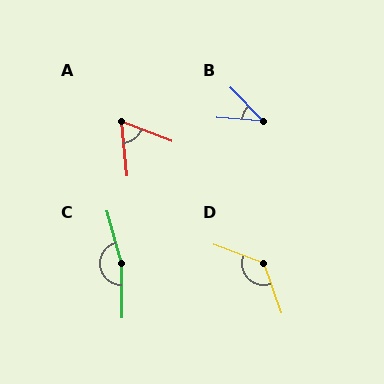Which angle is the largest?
C, at approximately 165 degrees.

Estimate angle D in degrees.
Approximately 131 degrees.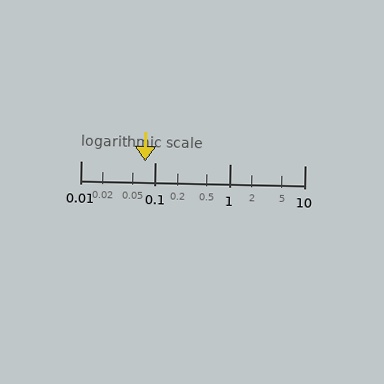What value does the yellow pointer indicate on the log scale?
The pointer indicates approximately 0.074.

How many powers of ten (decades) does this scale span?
The scale spans 3 decades, from 0.01 to 10.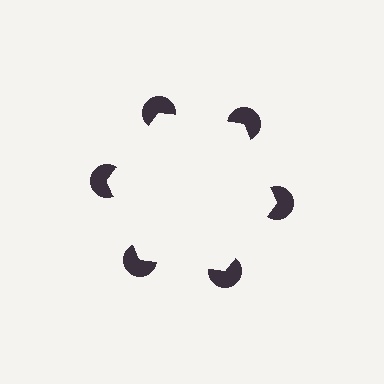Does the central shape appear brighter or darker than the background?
It typically appears slightly brighter than the background, even though no actual brightness change is drawn.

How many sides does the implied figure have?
6 sides.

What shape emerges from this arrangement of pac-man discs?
An illusory hexagon — its edges are inferred from the aligned wedge cuts in the pac-man discs, not physically drawn.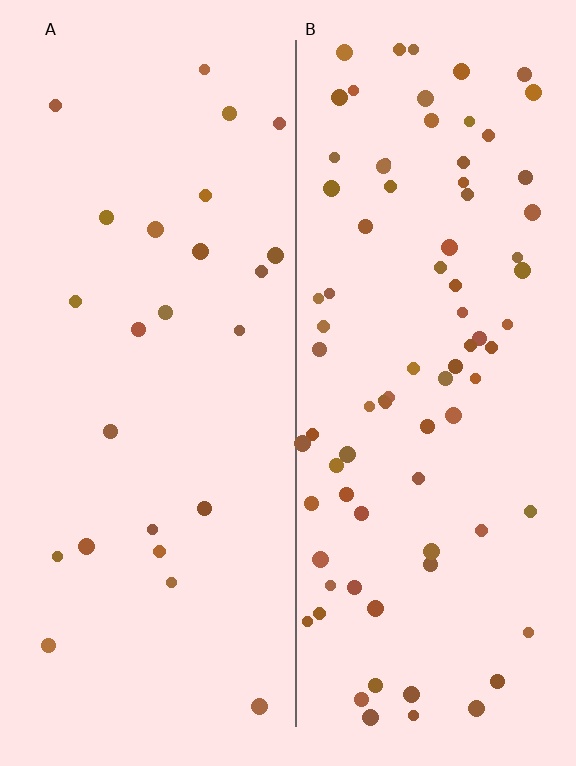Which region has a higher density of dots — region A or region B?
B (the right).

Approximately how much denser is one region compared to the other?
Approximately 3.4× — region B over region A.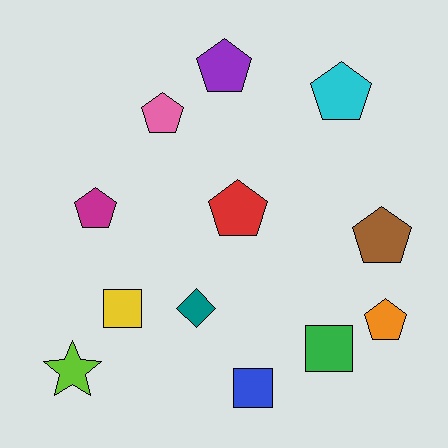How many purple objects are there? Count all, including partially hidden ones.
There is 1 purple object.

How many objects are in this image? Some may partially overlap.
There are 12 objects.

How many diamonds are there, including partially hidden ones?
There is 1 diamond.